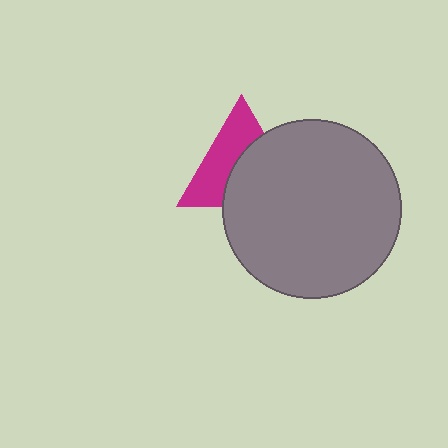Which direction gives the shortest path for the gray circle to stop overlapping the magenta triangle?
Moving toward the lower-right gives the shortest separation.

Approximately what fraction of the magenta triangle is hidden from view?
Roughly 51% of the magenta triangle is hidden behind the gray circle.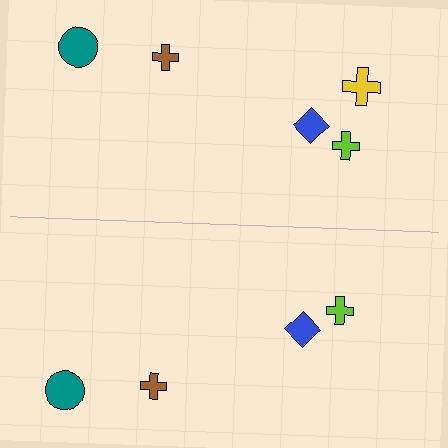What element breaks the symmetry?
A yellow cross is missing from the bottom side.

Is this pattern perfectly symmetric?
No, the pattern is not perfectly symmetric. A yellow cross is missing from the bottom side.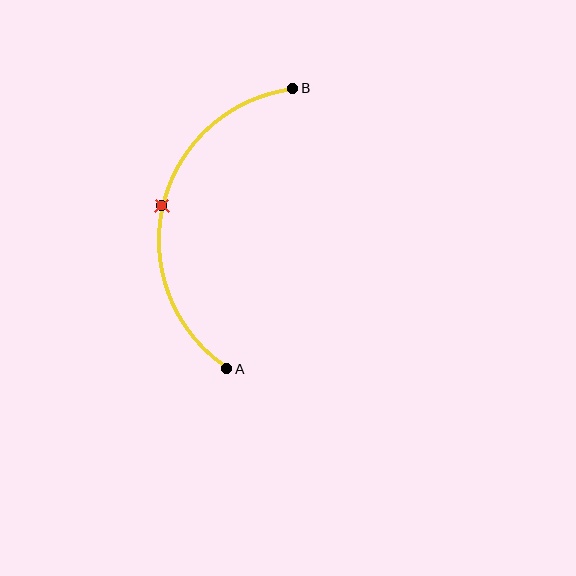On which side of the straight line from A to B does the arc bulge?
The arc bulges to the left of the straight line connecting A and B.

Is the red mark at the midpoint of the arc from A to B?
Yes. The red mark lies on the arc at equal arc-length from both A and B — it is the arc midpoint.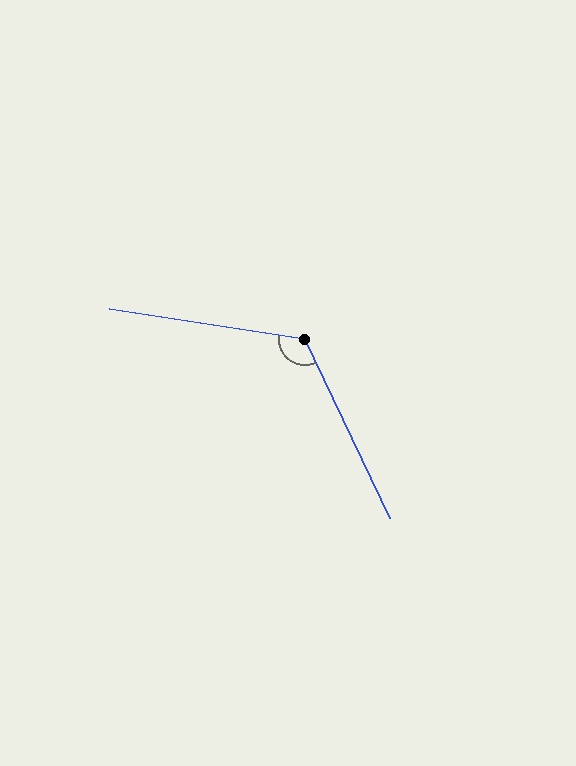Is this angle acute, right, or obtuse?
It is obtuse.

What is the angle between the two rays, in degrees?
Approximately 124 degrees.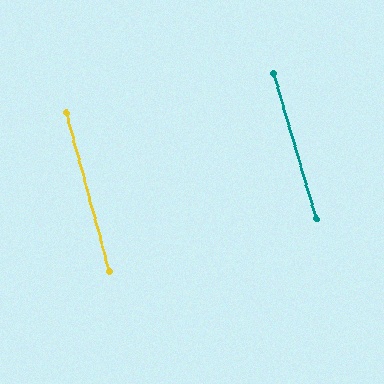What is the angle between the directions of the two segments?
Approximately 1 degree.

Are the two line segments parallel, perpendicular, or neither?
Parallel — their directions differ by only 1.1°.